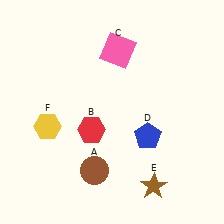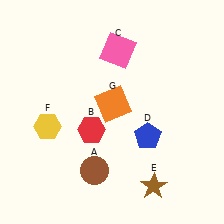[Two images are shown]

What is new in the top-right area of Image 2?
An orange square (G) was added in the top-right area of Image 2.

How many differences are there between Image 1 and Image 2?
There is 1 difference between the two images.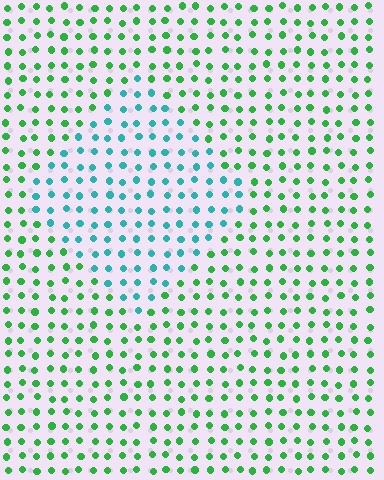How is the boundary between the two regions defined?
The boundary is defined purely by a slight shift in hue (about 50 degrees). Spacing, size, and orientation are identical on both sides.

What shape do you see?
I see a diamond.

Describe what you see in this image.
The image is filled with small green elements in a uniform arrangement. A diamond-shaped region is visible where the elements are tinted to a slightly different hue, forming a subtle color boundary.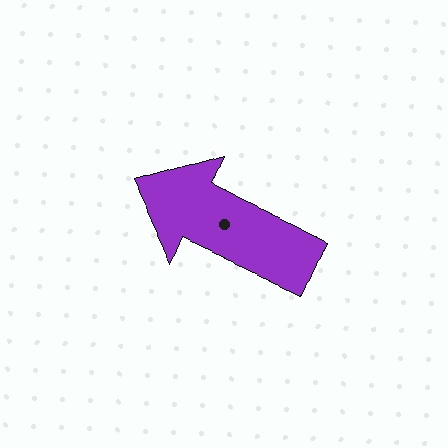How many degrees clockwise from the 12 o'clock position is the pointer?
Approximately 295 degrees.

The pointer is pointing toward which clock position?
Roughly 10 o'clock.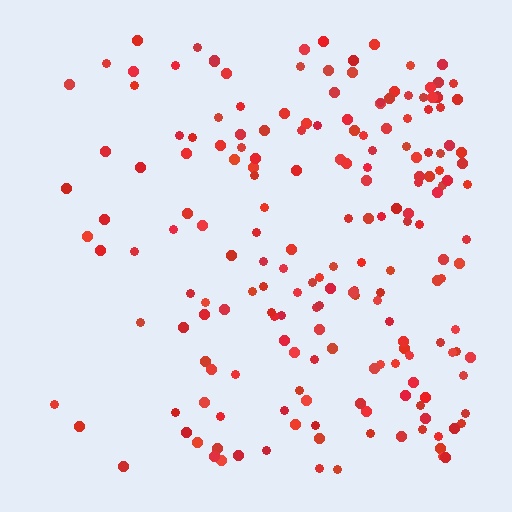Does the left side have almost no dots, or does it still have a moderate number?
Still a moderate number, just noticeably fewer than the right.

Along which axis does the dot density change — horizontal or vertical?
Horizontal.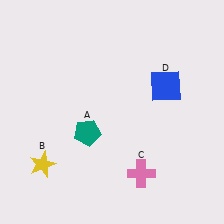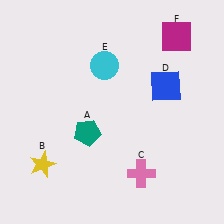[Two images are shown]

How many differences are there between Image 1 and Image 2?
There are 2 differences between the two images.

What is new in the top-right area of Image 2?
A magenta square (F) was added in the top-right area of Image 2.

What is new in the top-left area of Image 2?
A cyan circle (E) was added in the top-left area of Image 2.